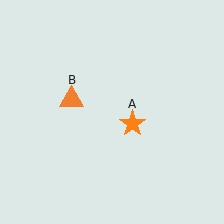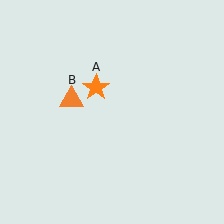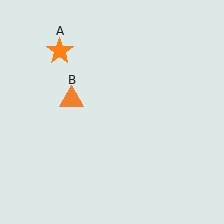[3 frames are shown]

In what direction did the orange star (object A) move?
The orange star (object A) moved up and to the left.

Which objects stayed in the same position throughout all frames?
Orange triangle (object B) remained stationary.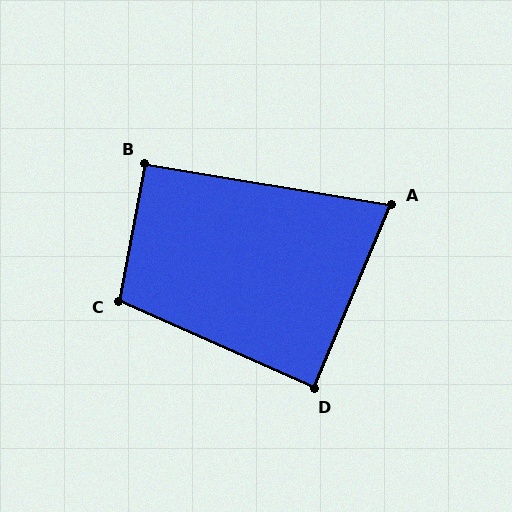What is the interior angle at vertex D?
Approximately 89 degrees (approximately right).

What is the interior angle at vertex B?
Approximately 91 degrees (approximately right).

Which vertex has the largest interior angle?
C, at approximately 103 degrees.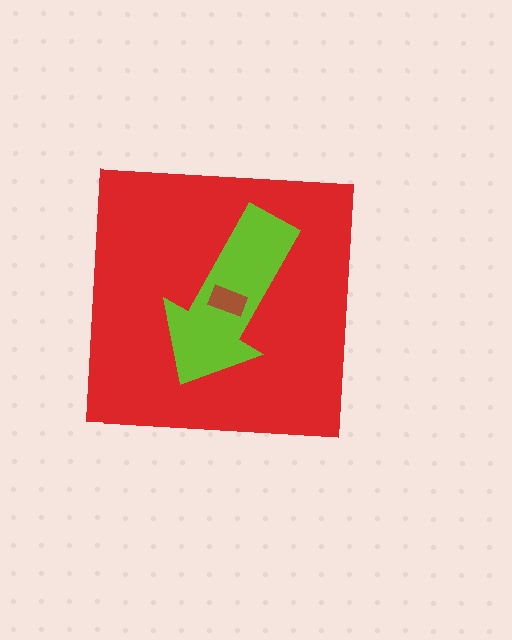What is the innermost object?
The brown rectangle.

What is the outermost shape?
The red square.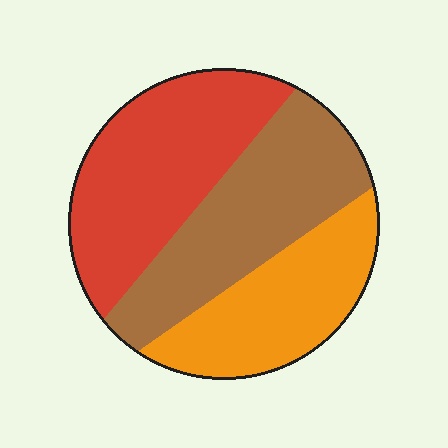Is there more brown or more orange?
Brown.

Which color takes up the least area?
Orange, at roughly 30%.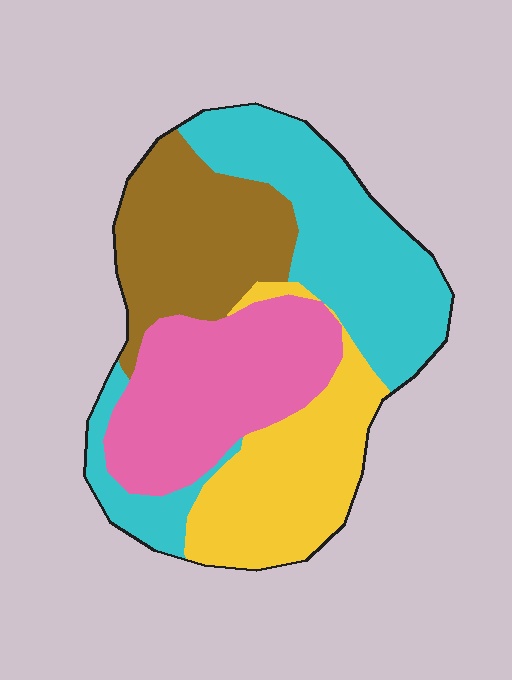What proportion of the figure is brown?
Brown takes up between a sixth and a third of the figure.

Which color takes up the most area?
Cyan, at roughly 30%.